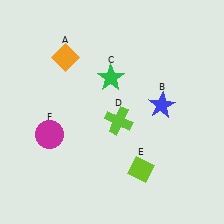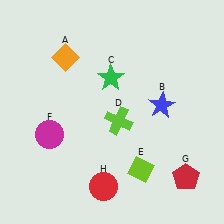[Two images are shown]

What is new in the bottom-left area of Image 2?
A red circle (H) was added in the bottom-left area of Image 2.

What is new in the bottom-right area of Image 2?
A red pentagon (G) was added in the bottom-right area of Image 2.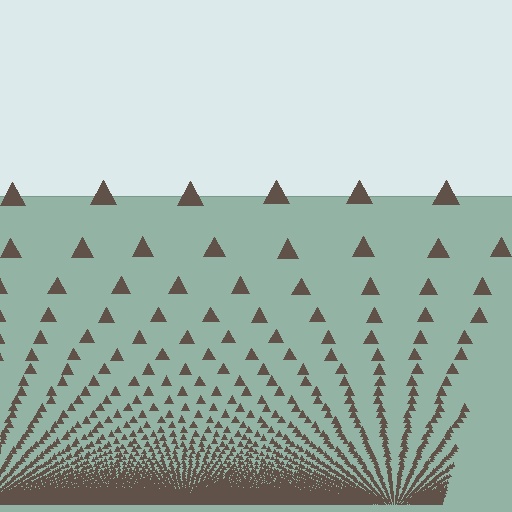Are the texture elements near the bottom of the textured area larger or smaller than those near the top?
Smaller. The gradient is inverted — elements near the bottom are smaller and denser.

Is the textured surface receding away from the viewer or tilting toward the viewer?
The surface appears to tilt toward the viewer. Texture elements get larger and sparser toward the top.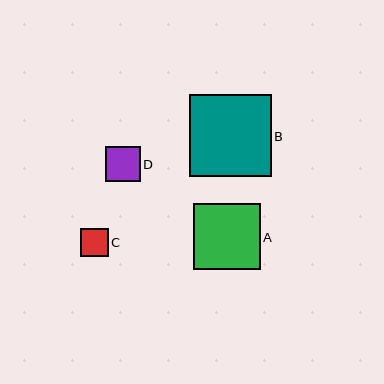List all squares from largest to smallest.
From largest to smallest: B, A, D, C.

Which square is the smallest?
Square C is the smallest with a size of approximately 28 pixels.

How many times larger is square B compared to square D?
Square B is approximately 2.4 times the size of square D.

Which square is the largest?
Square B is the largest with a size of approximately 82 pixels.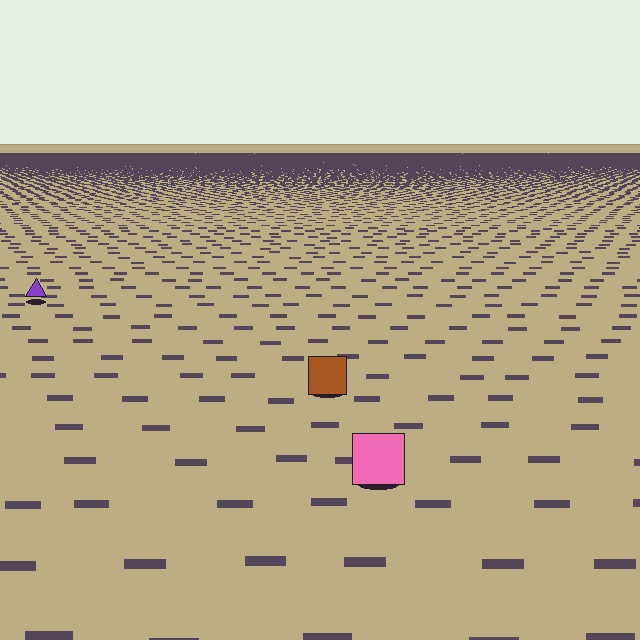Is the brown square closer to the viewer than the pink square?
No. The pink square is closer — you can tell from the texture gradient: the ground texture is coarser near it.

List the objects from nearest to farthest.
From nearest to farthest: the pink square, the brown square, the purple triangle.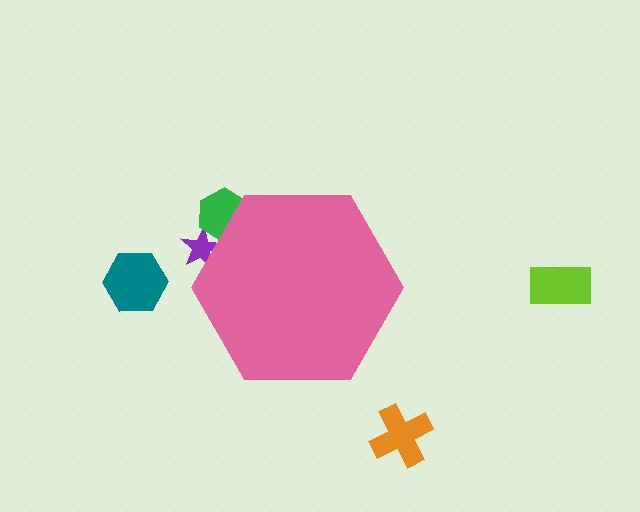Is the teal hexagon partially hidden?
No, the teal hexagon is fully visible.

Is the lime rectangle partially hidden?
No, the lime rectangle is fully visible.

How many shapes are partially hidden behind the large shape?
2 shapes are partially hidden.